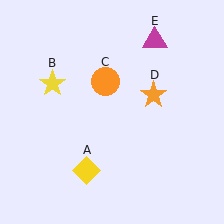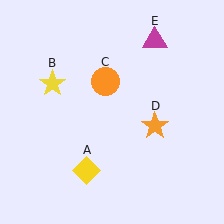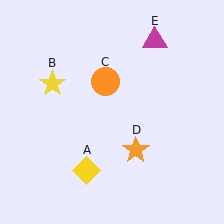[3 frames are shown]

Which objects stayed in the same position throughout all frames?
Yellow diamond (object A) and yellow star (object B) and orange circle (object C) and magenta triangle (object E) remained stationary.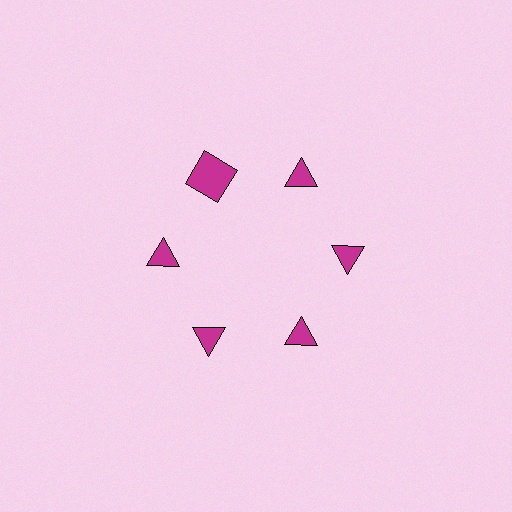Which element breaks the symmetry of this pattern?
The magenta square at roughly the 11 o'clock position breaks the symmetry. All other shapes are magenta triangles.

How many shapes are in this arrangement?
There are 6 shapes arranged in a ring pattern.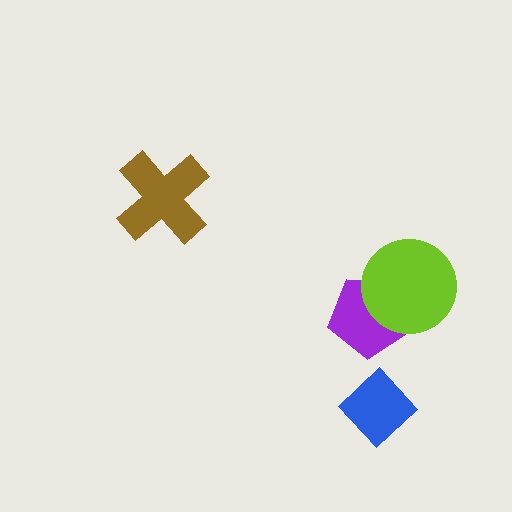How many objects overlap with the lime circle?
1 object overlaps with the lime circle.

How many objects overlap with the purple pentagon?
1 object overlaps with the purple pentagon.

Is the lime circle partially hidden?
No, no other shape covers it.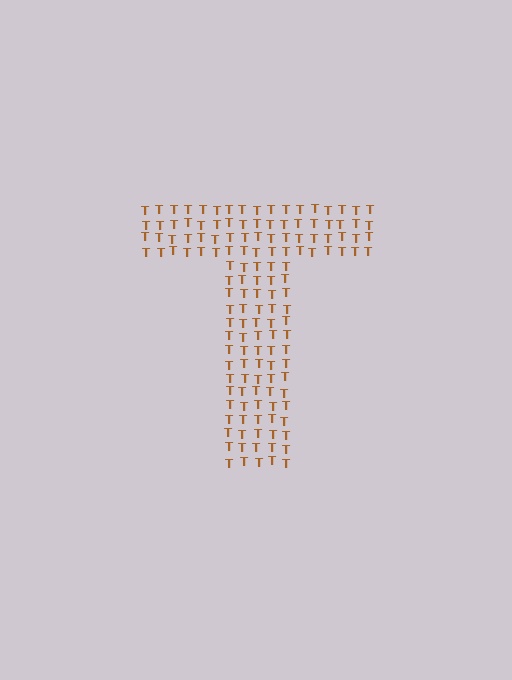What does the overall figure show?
The overall figure shows the letter T.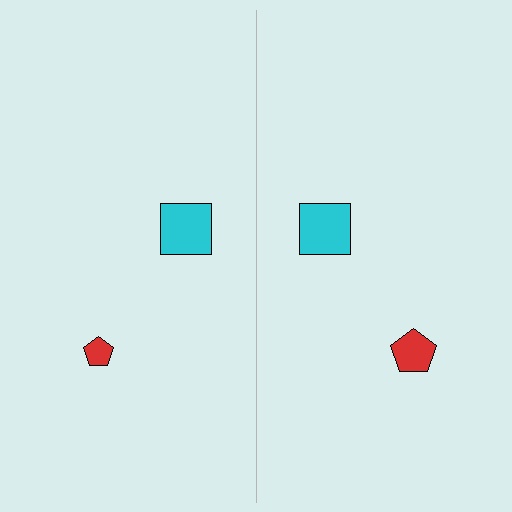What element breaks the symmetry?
The red pentagon on the right side has a different size than its mirror counterpart.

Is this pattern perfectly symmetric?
No, the pattern is not perfectly symmetric. The red pentagon on the right side has a different size than its mirror counterpart.